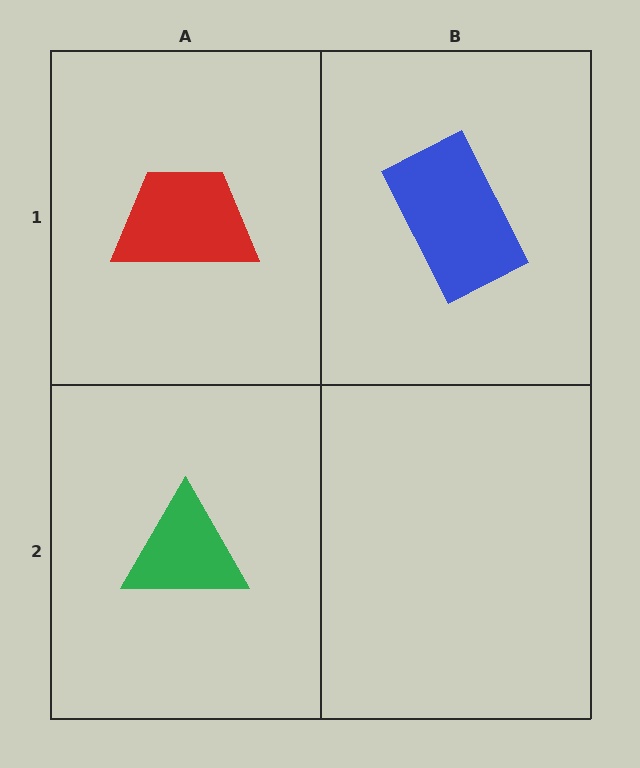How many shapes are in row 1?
2 shapes.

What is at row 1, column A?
A red trapezoid.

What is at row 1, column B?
A blue rectangle.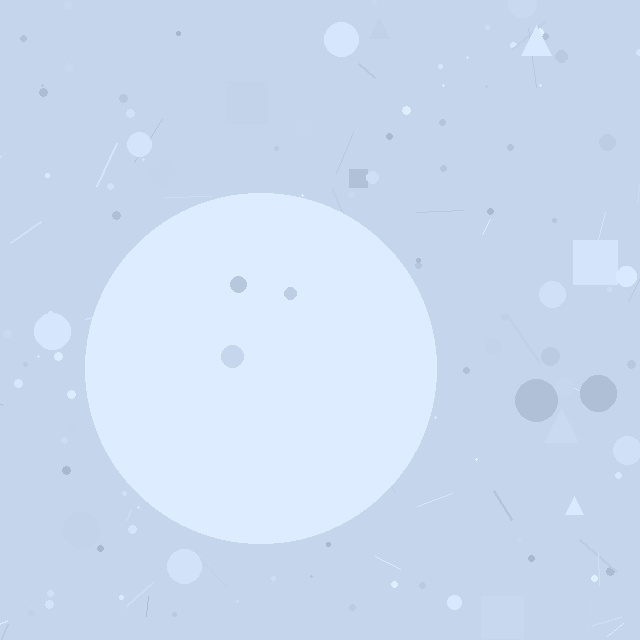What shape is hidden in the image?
A circle is hidden in the image.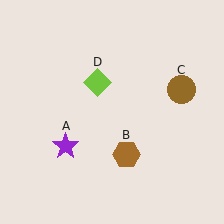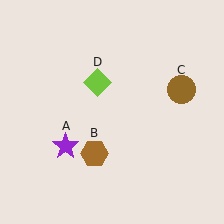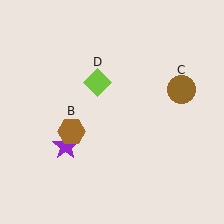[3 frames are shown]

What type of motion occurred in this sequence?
The brown hexagon (object B) rotated clockwise around the center of the scene.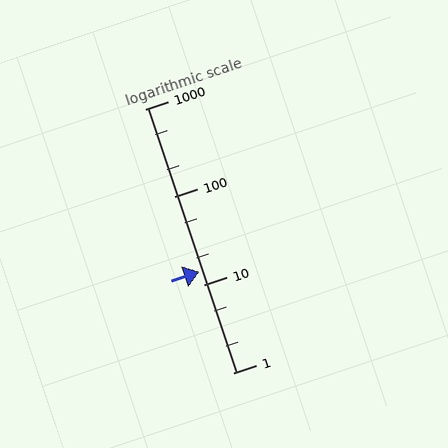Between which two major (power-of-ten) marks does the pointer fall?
The pointer is between 10 and 100.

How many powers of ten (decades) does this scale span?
The scale spans 3 decades, from 1 to 1000.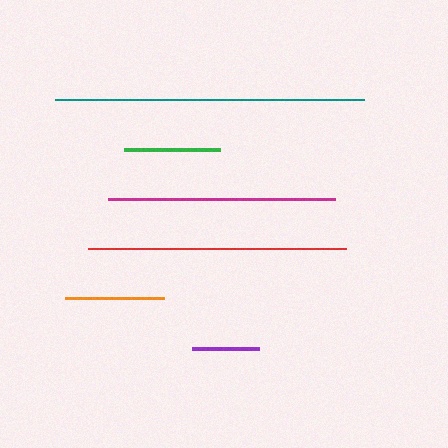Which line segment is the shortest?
The purple line is the shortest at approximately 67 pixels.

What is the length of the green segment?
The green segment is approximately 96 pixels long.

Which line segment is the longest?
The teal line is the longest at approximately 309 pixels.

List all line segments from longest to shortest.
From longest to shortest: teal, red, magenta, orange, green, purple.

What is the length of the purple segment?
The purple segment is approximately 67 pixels long.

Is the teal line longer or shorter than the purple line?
The teal line is longer than the purple line.